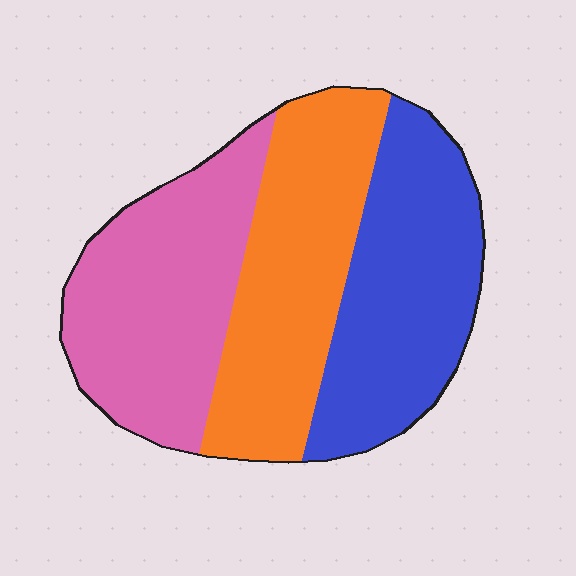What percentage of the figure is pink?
Pink covers about 35% of the figure.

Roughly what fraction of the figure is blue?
Blue takes up about one third (1/3) of the figure.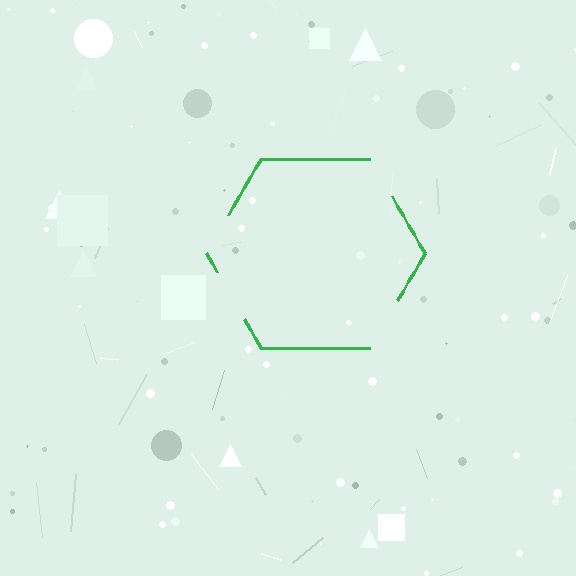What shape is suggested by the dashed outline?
The dashed outline suggests a hexagon.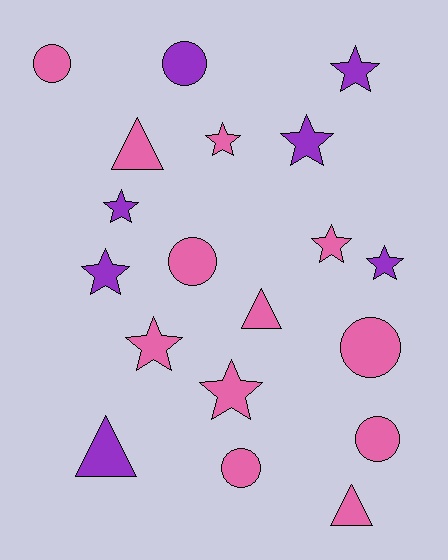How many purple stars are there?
There are 5 purple stars.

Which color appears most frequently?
Pink, with 12 objects.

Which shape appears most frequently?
Star, with 9 objects.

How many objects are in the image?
There are 19 objects.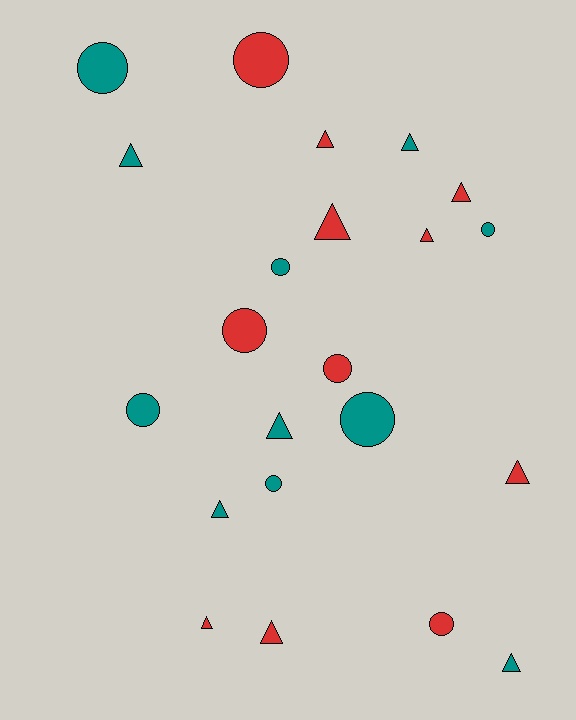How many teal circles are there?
There are 6 teal circles.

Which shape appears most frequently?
Triangle, with 12 objects.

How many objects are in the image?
There are 22 objects.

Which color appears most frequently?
Red, with 11 objects.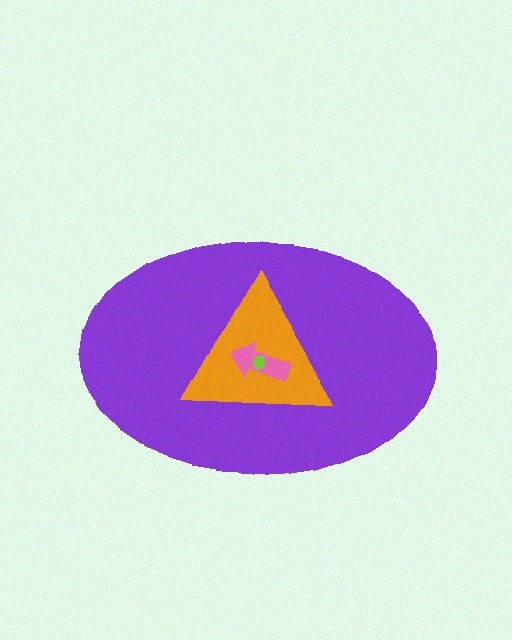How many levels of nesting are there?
4.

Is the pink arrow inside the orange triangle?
Yes.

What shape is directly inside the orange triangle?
The pink arrow.